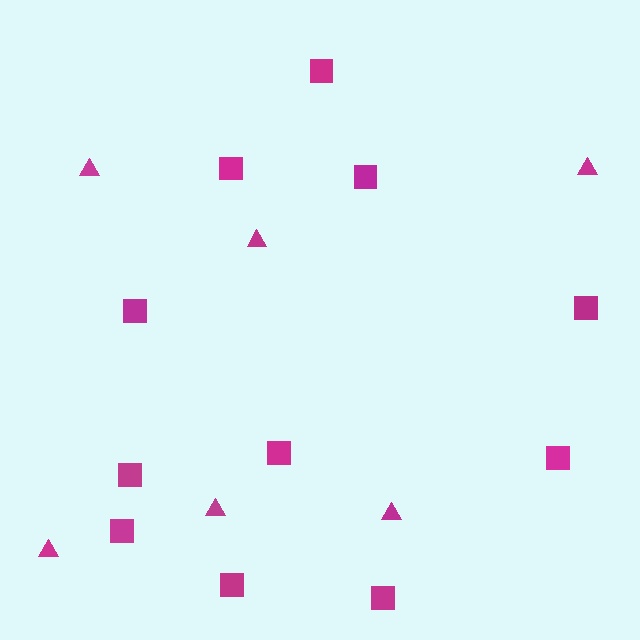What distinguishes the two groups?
There are 2 groups: one group of triangles (6) and one group of squares (11).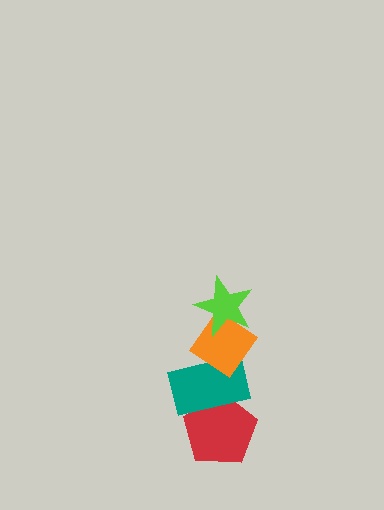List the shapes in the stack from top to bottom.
From top to bottom: the lime star, the orange diamond, the teal rectangle, the red pentagon.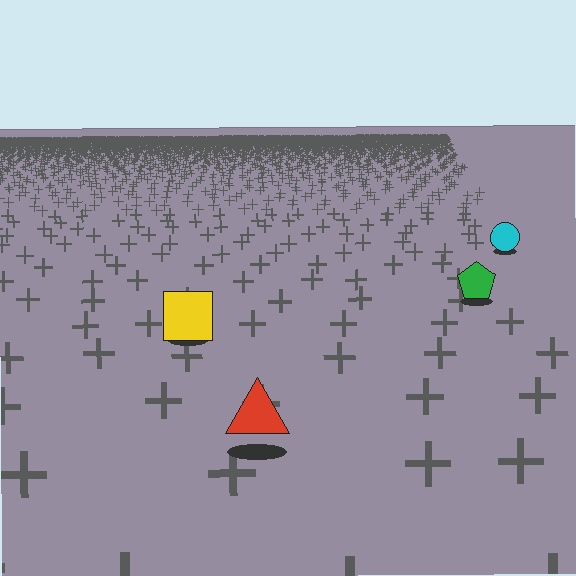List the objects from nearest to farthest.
From nearest to farthest: the red triangle, the yellow square, the green pentagon, the cyan circle.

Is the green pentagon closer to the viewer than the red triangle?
No. The red triangle is closer — you can tell from the texture gradient: the ground texture is coarser near it.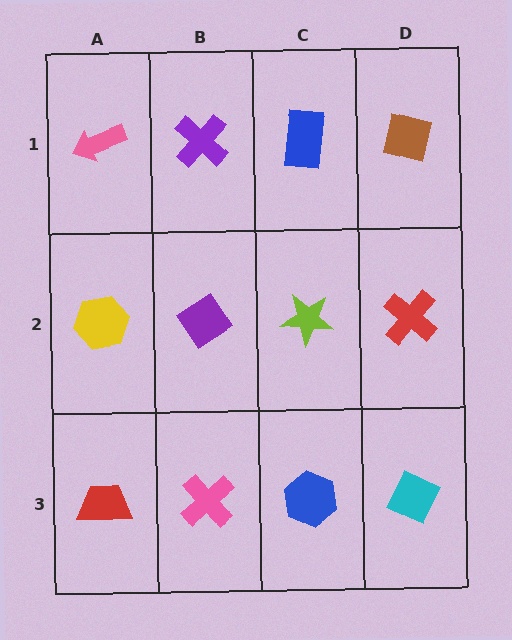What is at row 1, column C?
A blue rectangle.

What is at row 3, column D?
A cyan diamond.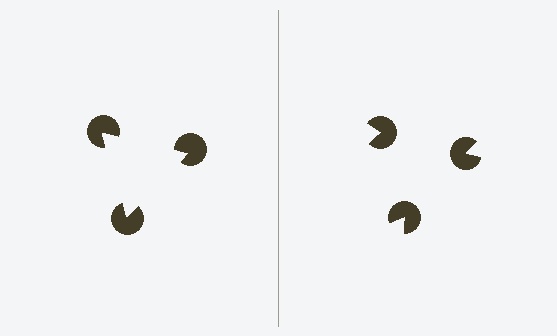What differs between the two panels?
The pac-man discs are positioned identically on both sides; only the wedge orientations differ. On the left they align to a triangle; on the right they are misaligned.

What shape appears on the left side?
An illusory triangle.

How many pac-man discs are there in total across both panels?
6 — 3 on each side.